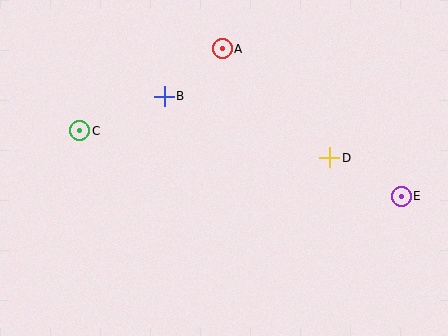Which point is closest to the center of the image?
Point B at (164, 96) is closest to the center.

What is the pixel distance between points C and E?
The distance between C and E is 328 pixels.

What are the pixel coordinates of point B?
Point B is at (164, 96).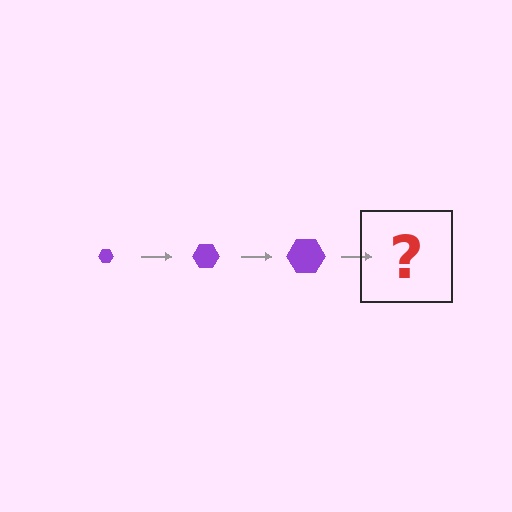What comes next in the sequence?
The next element should be a purple hexagon, larger than the previous one.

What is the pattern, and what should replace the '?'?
The pattern is that the hexagon gets progressively larger each step. The '?' should be a purple hexagon, larger than the previous one.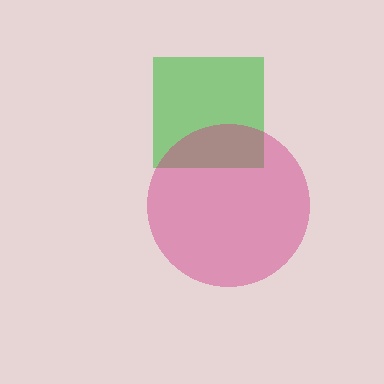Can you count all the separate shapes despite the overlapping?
Yes, there are 2 separate shapes.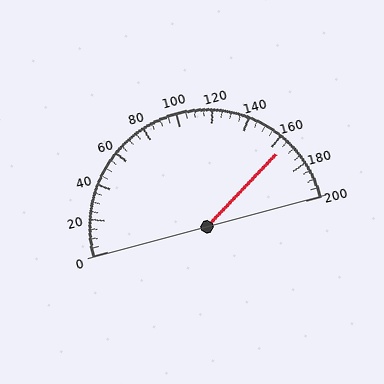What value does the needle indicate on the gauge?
The needle indicates approximately 165.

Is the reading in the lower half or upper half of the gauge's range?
The reading is in the upper half of the range (0 to 200).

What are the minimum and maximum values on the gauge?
The gauge ranges from 0 to 200.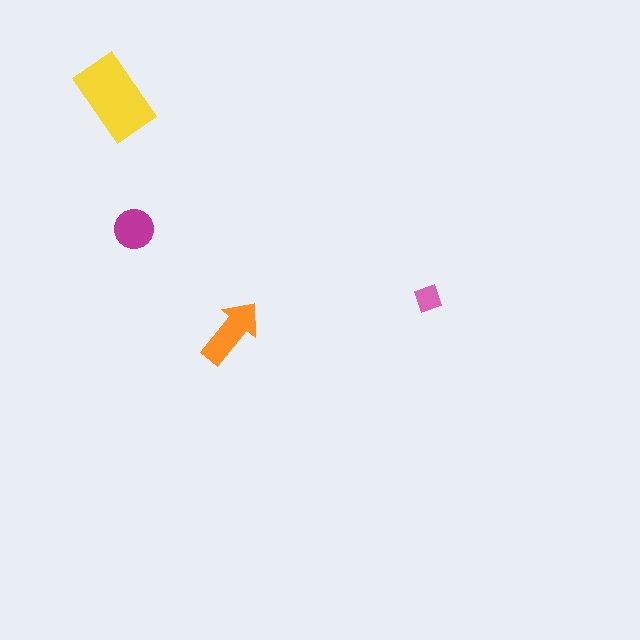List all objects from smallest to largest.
The pink diamond, the magenta circle, the orange arrow, the yellow rectangle.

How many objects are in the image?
There are 4 objects in the image.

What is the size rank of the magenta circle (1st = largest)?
3rd.